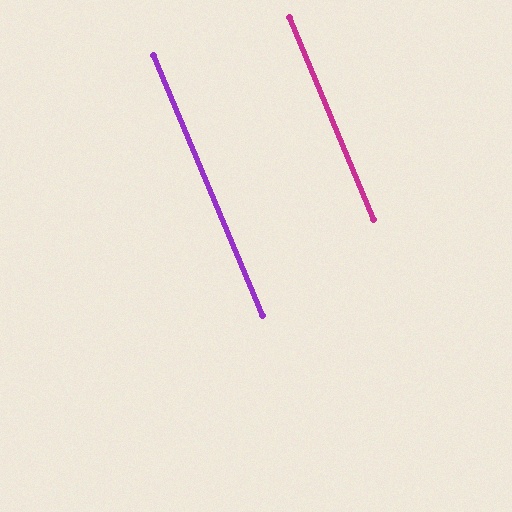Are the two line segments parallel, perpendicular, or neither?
Parallel — their directions differ by only 0.1°.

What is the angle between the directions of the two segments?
Approximately 0 degrees.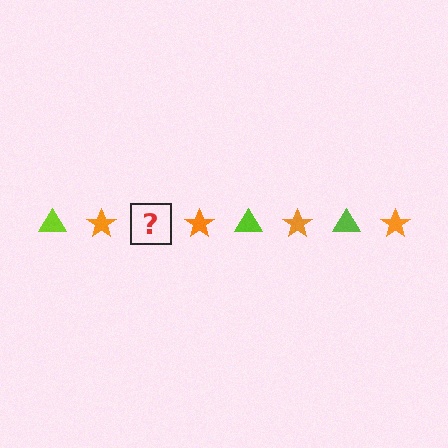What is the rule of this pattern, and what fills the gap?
The rule is that the pattern alternates between lime triangle and orange star. The gap should be filled with a lime triangle.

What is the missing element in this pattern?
The missing element is a lime triangle.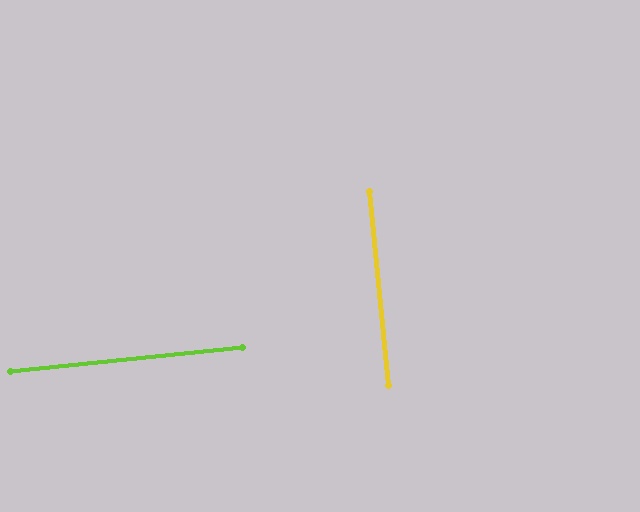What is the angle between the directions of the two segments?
Approximately 90 degrees.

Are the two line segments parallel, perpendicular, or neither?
Perpendicular — they meet at approximately 90°.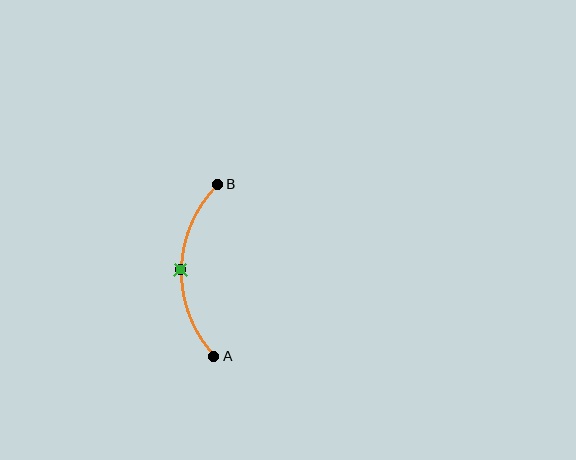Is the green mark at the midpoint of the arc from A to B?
Yes. The green mark lies on the arc at equal arc-length from both A and B — it is the arc midpoint.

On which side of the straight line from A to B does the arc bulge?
The arc bulges to the left of the straight line connecting A and B.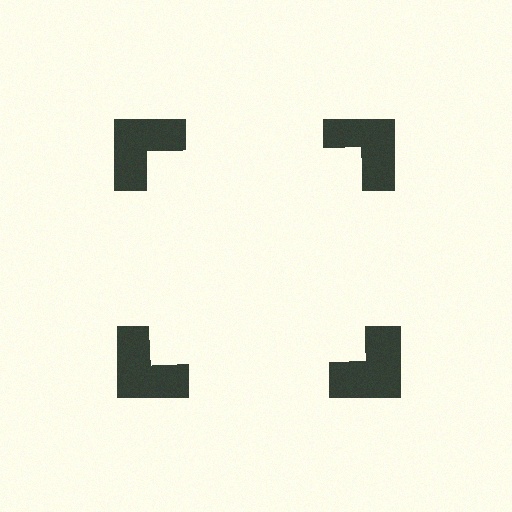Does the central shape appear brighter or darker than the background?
It typically appears slightly brighter than the background, even though no actual brightness change is drawn.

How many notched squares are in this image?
There are 4 — one at each vertex of the illusory square.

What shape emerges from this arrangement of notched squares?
An illusory square — its edges are inferred from the aligned wedge cuts in the notched squares, not physically drawn.